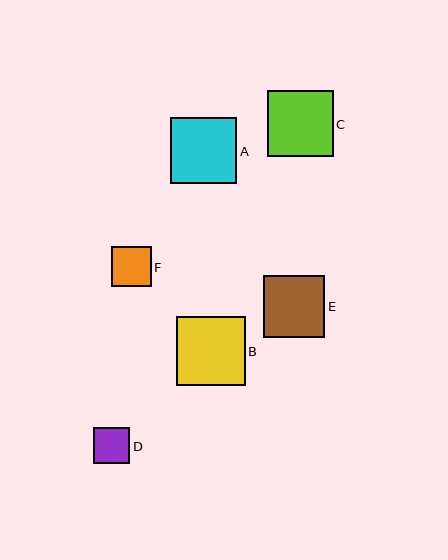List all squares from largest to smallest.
From largest to smallest: B, A, C, E, F, D.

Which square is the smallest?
Square D is the smallest with a size of approximately 36 pixels.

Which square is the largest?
Square B is the largest with a size of approximately 68 pixels.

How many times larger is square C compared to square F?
Square C is approximately 1.6 times the size of square F.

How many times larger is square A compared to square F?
Square A is approximately 1.7 times the size of square F.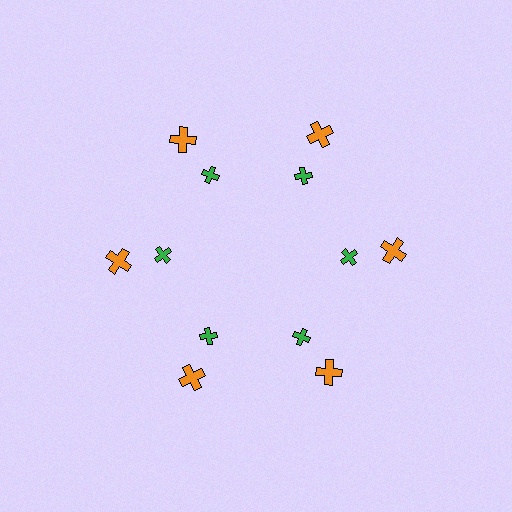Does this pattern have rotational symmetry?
Yes, this pattern has 6-fold rotational symmetry. It looks the same after rotating 60 degrees around the center.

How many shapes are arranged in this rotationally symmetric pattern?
There are 12 shapes, arranged in 6 groups of 2.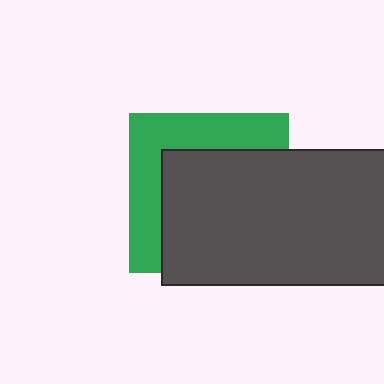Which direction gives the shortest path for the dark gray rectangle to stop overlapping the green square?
Moving toward the lower-right gives the shortest separation.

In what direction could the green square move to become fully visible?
The green square could move toward the upper-left. That would shift it out from behind the dark gray rectangle entirely.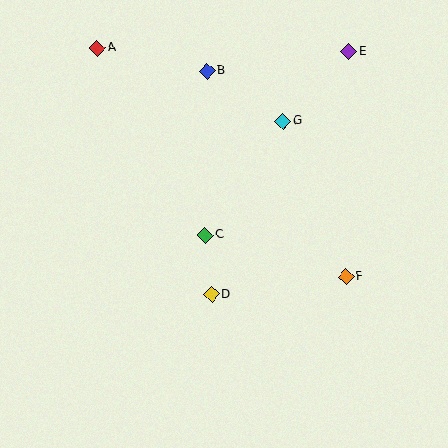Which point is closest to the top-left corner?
Point A is closest to the top-left corner.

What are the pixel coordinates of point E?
Point E is at (349, 52).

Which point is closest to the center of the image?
Point C at (205, 235) is closest to the center.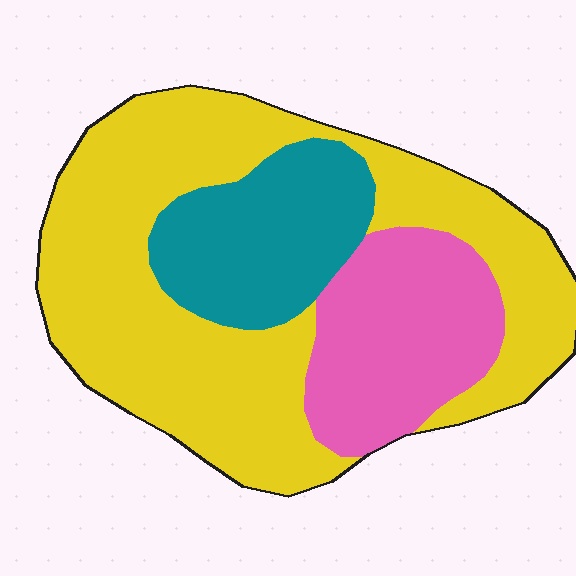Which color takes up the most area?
Yellow, at roughly 60%.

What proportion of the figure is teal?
Teal covers roughly 20% of the figure.